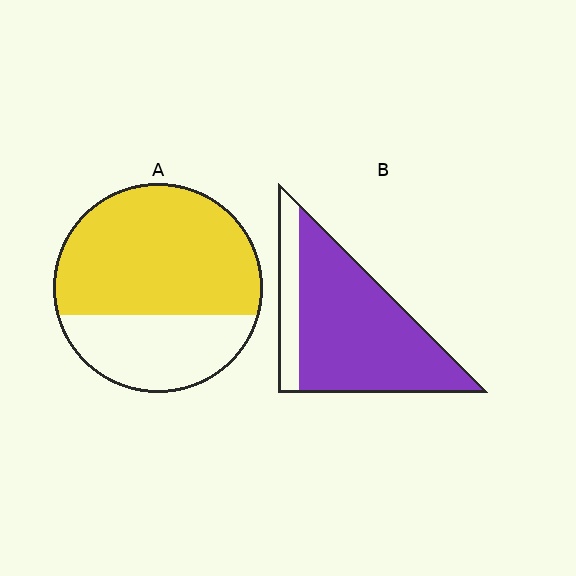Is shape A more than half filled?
Yes.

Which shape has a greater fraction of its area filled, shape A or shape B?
Shape B.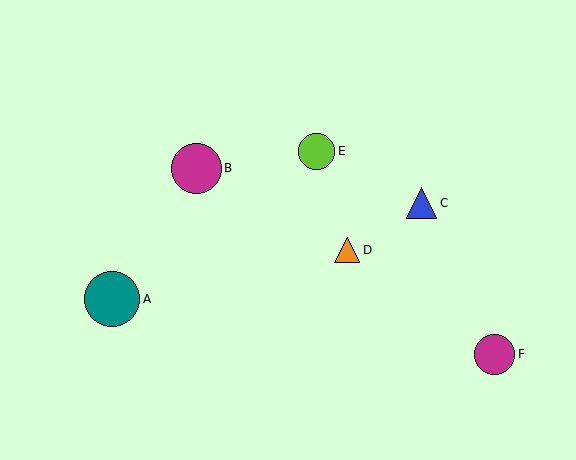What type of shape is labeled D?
Shape D is an orange triangle.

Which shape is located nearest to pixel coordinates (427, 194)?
The blue triangle (labeled C) at (422, 203) is nearest to that location.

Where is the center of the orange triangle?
The center of the orange triangle is at (347, 250).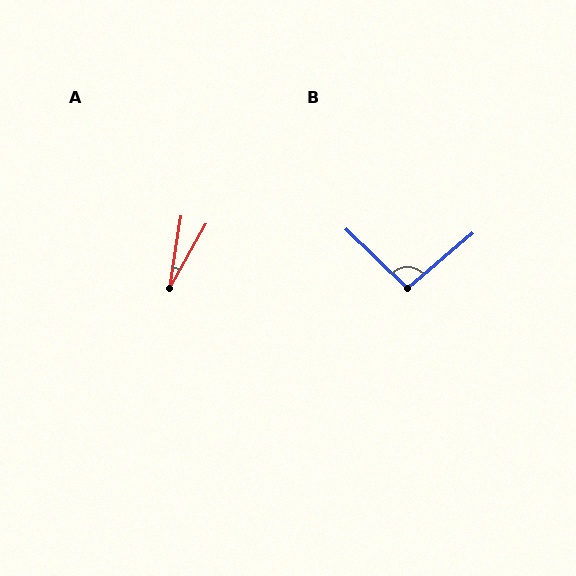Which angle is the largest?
B, at approximately 96 degrees.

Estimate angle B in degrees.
Approximately 96 degrees.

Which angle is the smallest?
A, at approximately 21 degrees.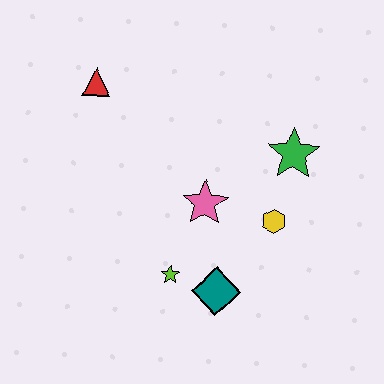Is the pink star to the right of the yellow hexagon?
No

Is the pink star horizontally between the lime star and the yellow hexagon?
Yes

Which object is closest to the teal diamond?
The lime star is closest to the teal diamond.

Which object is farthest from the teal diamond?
The red triangle is farthest from the teal diamond.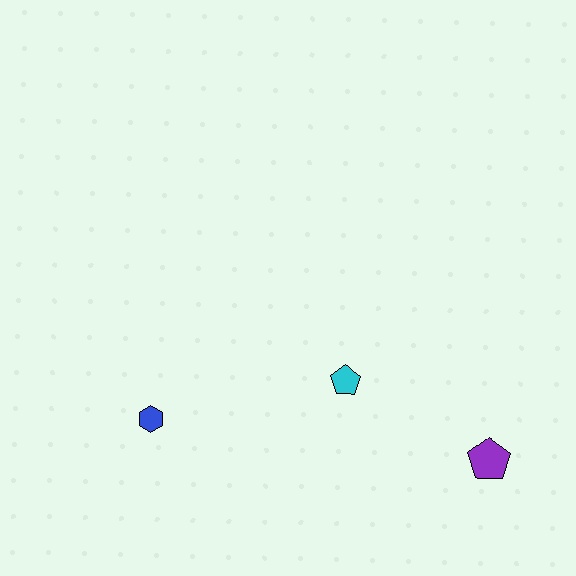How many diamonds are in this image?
There are no diamonds.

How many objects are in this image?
There are 3 objects.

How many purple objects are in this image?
There is 1 purple object.